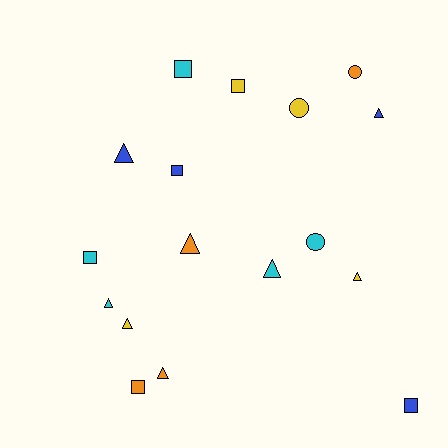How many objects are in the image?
There are 17 objects.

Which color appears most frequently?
Cyan, with 5 objects.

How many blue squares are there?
There are 2 blue squares.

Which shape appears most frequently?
Triangle, with 8 objects.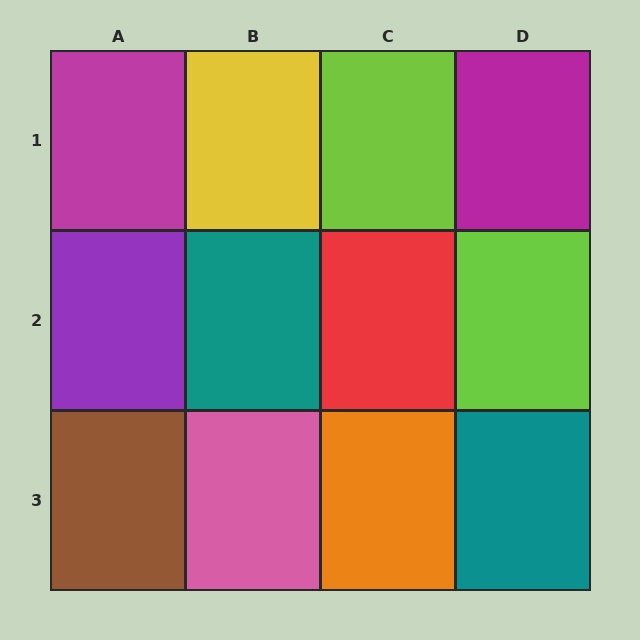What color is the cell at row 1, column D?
Magenta.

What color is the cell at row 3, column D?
Teal.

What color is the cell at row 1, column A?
Magenta.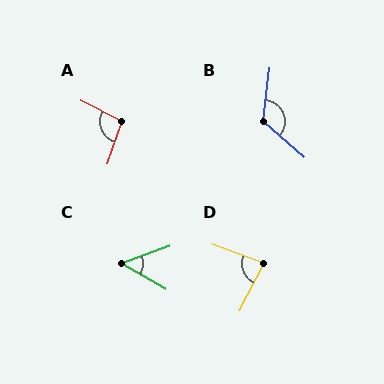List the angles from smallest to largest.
C (50°), D (83°), A (98°), B (125°).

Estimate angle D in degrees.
Approximately 83 degrees.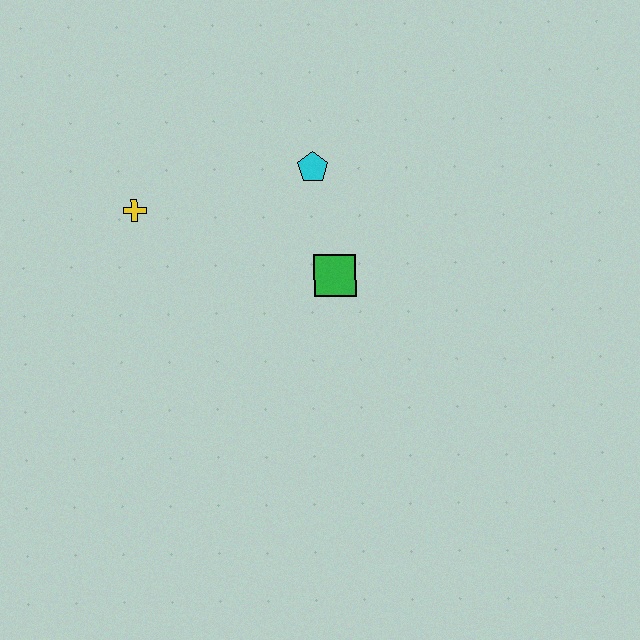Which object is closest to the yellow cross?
The cyan pentagon is closest to the yellow cross.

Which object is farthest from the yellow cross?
The green square is farthest from the yellow cross.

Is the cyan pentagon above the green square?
Yes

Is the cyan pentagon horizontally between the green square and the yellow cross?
Yes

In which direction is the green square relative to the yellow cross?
The green square is to the right of the yellow cross.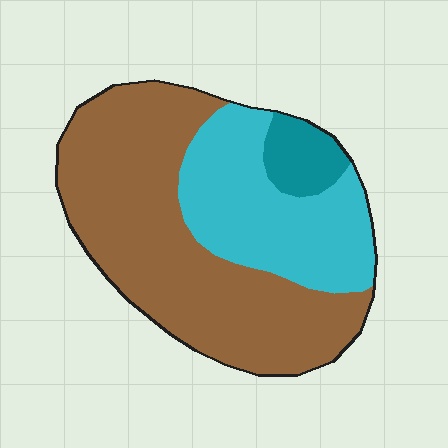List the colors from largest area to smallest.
From largest to smallest: brown, cyan, teal.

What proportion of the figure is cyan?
Cyan takes up about one third (1/3) of the figure.